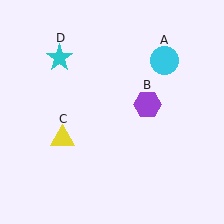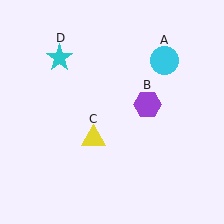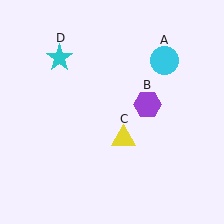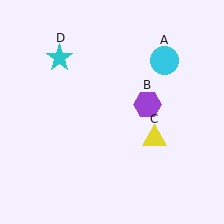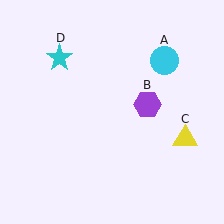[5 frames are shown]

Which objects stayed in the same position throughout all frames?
Cyan circle (object A) and purple hexagon (object B) and cyan star (object D) remained stationary.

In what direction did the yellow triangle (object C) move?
The yellow triangle (object C) moved right.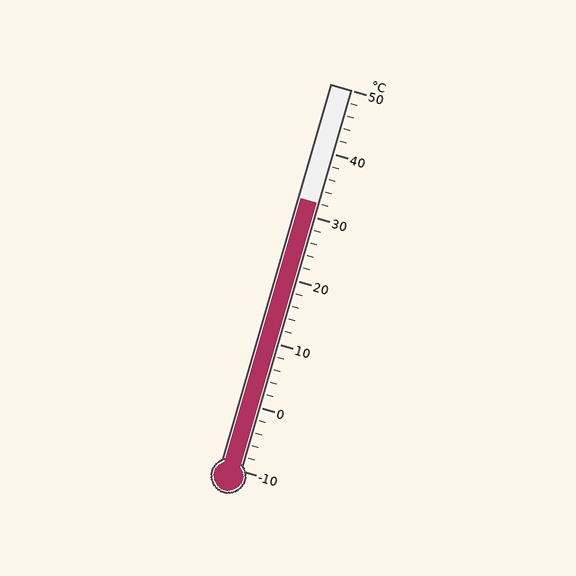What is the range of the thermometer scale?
The thermometer scale ranges from -10°C to 50°C.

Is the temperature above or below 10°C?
The temperature is above 10°C.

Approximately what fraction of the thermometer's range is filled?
The thermometer is filled to approximately 70% of its range.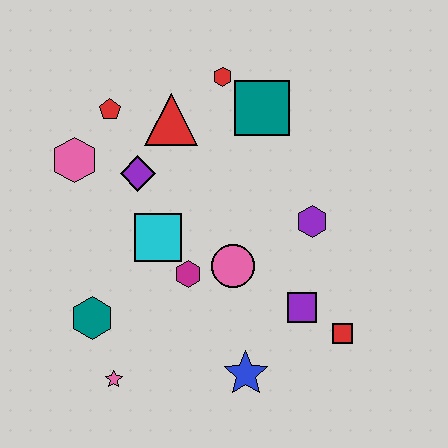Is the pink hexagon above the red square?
Yes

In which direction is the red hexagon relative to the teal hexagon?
The red hexagon is above the teal hexagon.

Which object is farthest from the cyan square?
The red square is farthest from the cyan square.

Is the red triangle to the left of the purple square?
Yes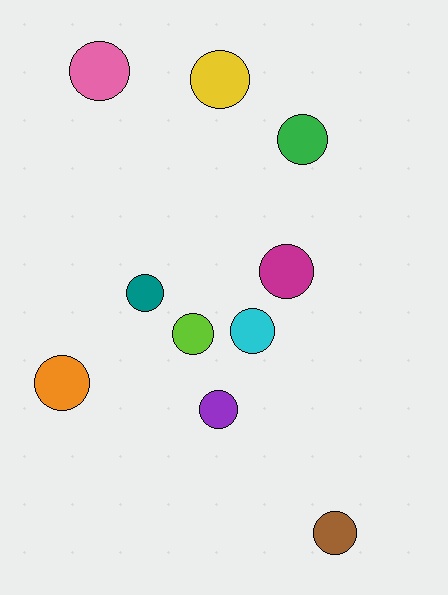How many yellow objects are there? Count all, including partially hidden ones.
There is 1 yellow object.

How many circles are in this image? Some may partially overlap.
There are 10 circles.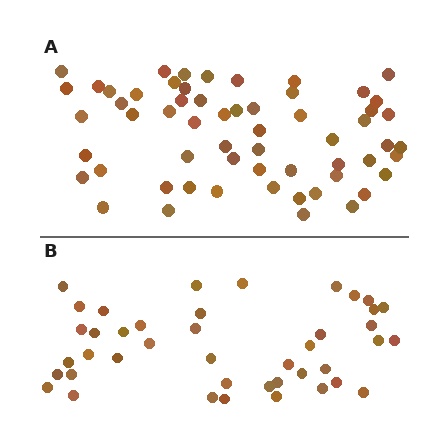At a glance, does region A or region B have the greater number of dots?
Region A (the top region) has more dots.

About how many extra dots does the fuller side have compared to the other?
Region A has approximately 15 more dots than region B.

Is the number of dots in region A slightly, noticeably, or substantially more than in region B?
Region A has noticeably more, but not dramatically so. The ratio is roughly 1.4 to 1.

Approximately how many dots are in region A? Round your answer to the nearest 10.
About 60 dots. (The exact count is 59, which rounds to 60.)